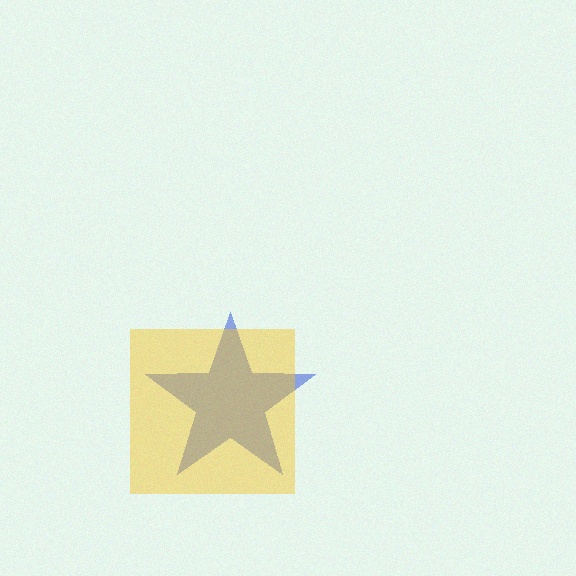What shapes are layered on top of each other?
The layered shapes are: a blue star, a yellow square.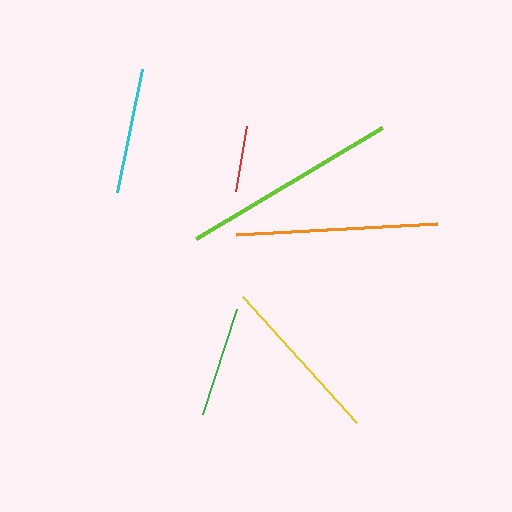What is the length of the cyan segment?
The cyan segment is approximately 125 pixels long.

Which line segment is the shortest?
The red line is the shortest at approximately 66 pixels.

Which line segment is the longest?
The lime line is the longest at approximately 217 pixels.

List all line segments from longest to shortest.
From longest to shortest: lime, orange, yellow, cyan, green, red.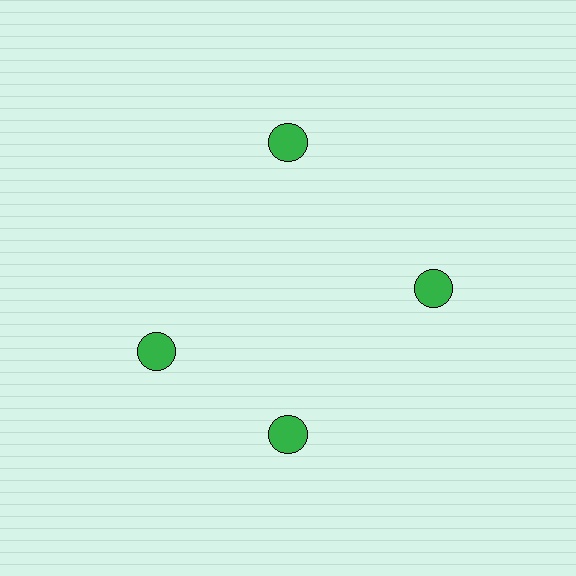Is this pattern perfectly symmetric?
No. The 4 green circles are arranged in a ring, but one element near the 9 o'clock position is rotated out of alignment along the ring, breaking the 4-fold rotational symmetry.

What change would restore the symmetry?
The symmetry would be restored by rotating it back into even spacing with its neighbors so that all 4 circles sit at equal angles and equal distance from the center.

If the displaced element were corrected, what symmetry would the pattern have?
It would have 4-fold rotational symmetry — the pattern would map onto itself every 90 degrees.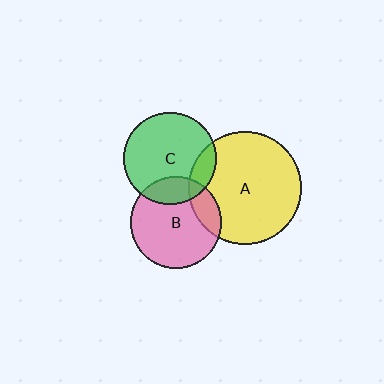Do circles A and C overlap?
Yes.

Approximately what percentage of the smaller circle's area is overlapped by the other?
Approximately 15%.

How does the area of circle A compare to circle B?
Approximately 1.5 times.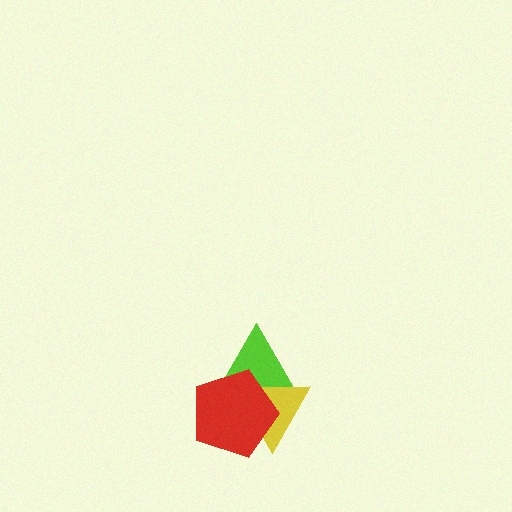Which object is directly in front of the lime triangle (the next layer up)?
The yellow triangle is directly in front of the lime triangle.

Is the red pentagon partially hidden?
No, no other shape covers it.